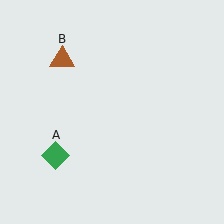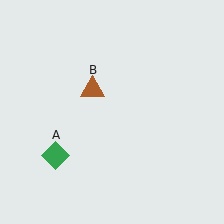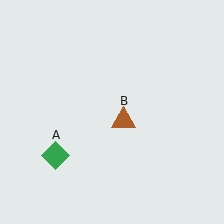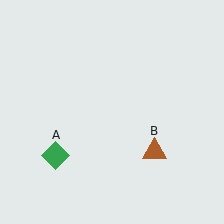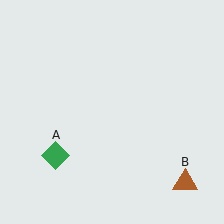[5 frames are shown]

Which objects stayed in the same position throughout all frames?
Green diamond (object A) remained stationary.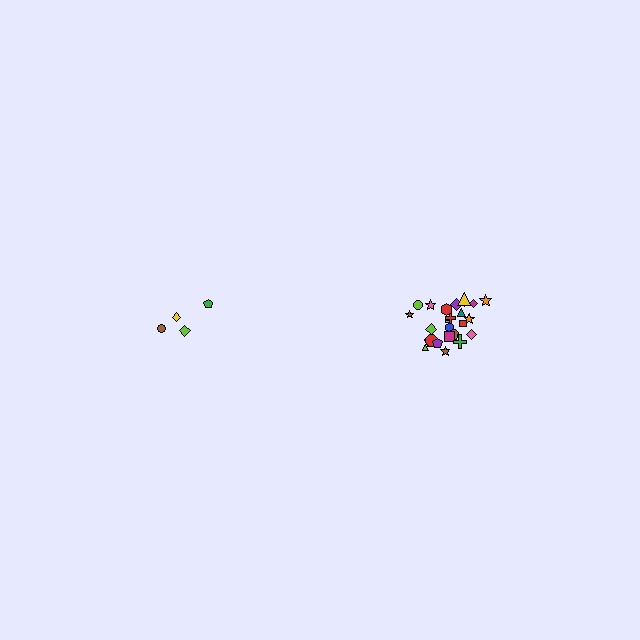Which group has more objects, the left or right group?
The right group.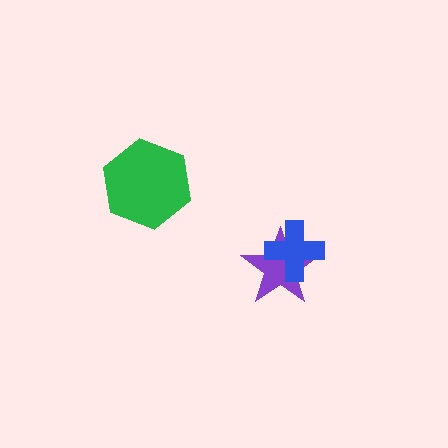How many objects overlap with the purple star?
1 object overlaps with the purple star.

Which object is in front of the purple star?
The blue cross is in front of the purple star.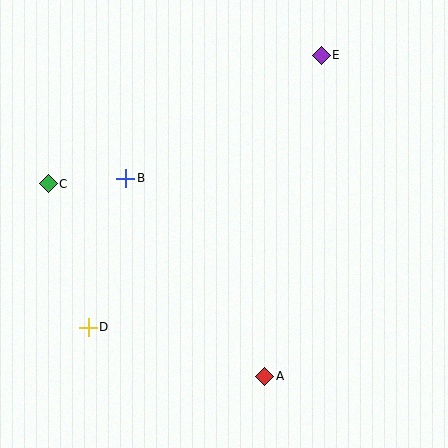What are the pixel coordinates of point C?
Point C is at (48, 184).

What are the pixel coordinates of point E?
Point E is at (321, 55).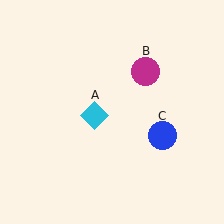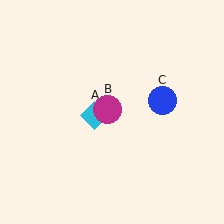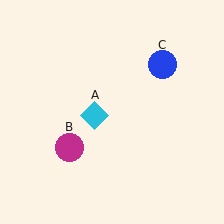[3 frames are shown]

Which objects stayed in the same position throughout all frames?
Cyan diamond (object A) remained stationary.